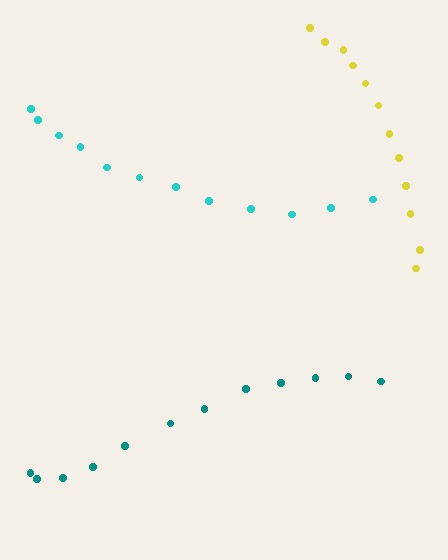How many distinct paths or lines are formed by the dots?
There are 3 distinct paths.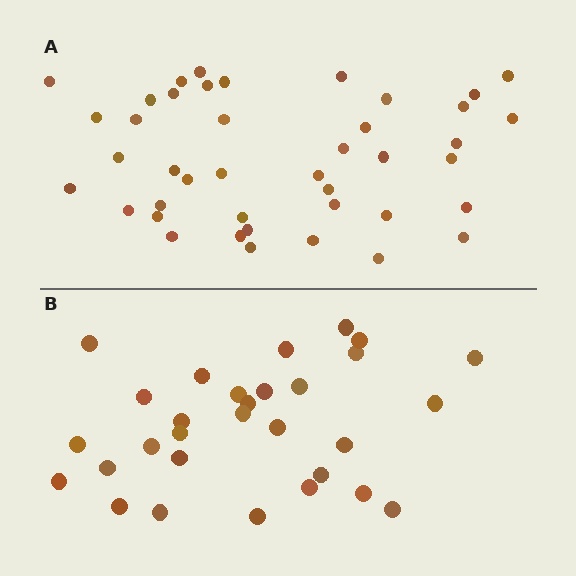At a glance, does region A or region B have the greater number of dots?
Region A (the top region) has more dots.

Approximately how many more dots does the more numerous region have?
Region A has roughly 12 or so more dots than region B.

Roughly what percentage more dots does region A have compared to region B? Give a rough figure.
About 40% more.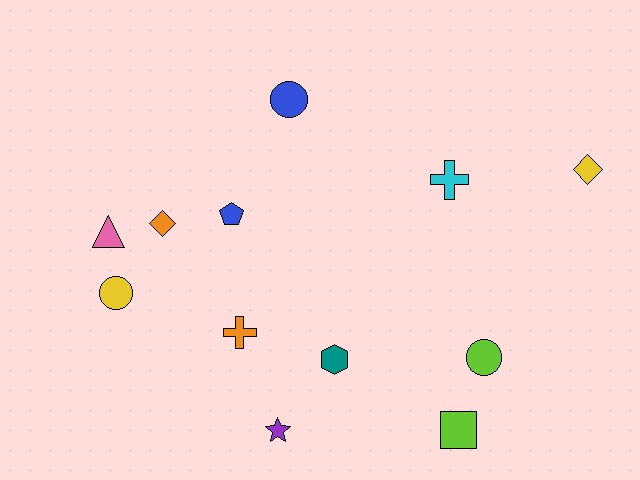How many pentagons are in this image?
There is 1 pentagon.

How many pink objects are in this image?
There is 1 pink object.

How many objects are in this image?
There are 12 objects.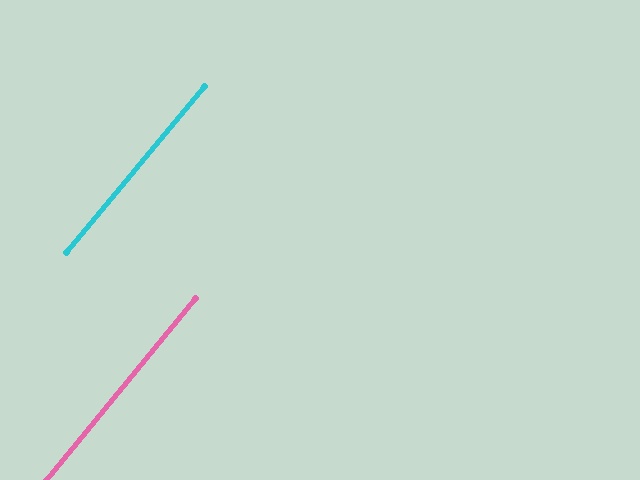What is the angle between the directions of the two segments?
Approximately 0 degrees.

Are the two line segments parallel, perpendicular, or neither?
Parallel — their directions differ by only 0.2°.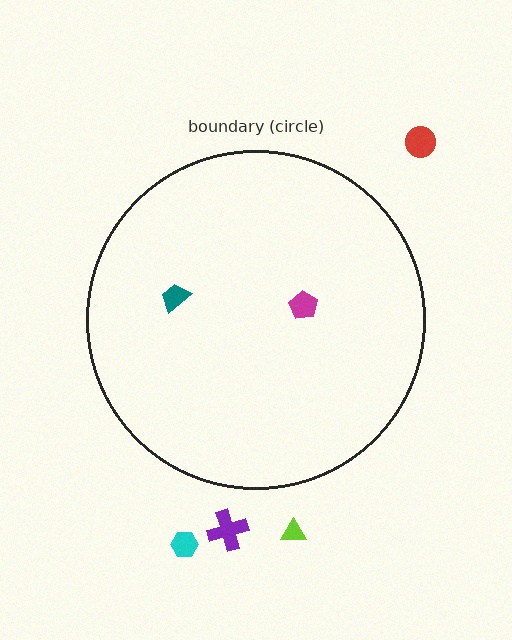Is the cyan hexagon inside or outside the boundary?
Outside.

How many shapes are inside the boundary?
2 inside, 4 outside.